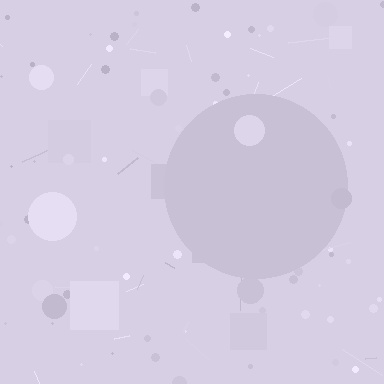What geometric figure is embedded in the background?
A circle is embedded in the background.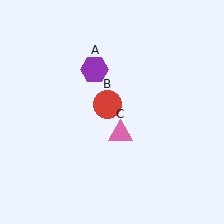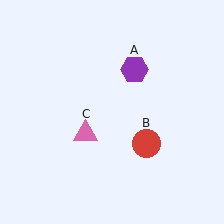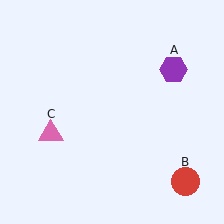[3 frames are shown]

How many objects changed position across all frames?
3 objects changed position: purple hexagon (object A), red circle (object B), pink triangle (object C).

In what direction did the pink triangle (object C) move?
The pink triangle (object C) moved left.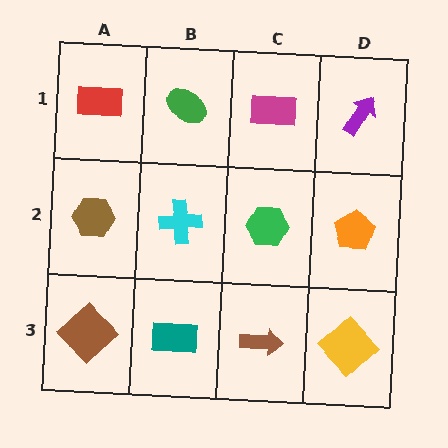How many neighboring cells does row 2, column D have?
3.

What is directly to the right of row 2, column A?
A cyan cross.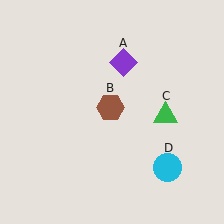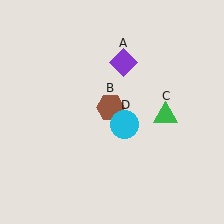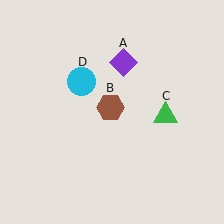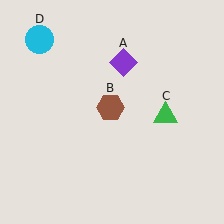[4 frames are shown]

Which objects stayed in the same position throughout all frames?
Purple diamond (object A) and brown hexagon (object B) and green triangle (object C) remained stationary.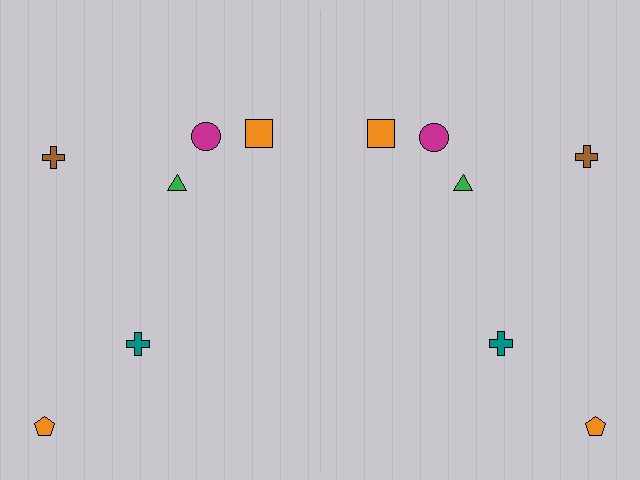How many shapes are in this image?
There are 12 shapes in this image.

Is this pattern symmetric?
Yes, this pattern has bilateral (reflection) symmetry.